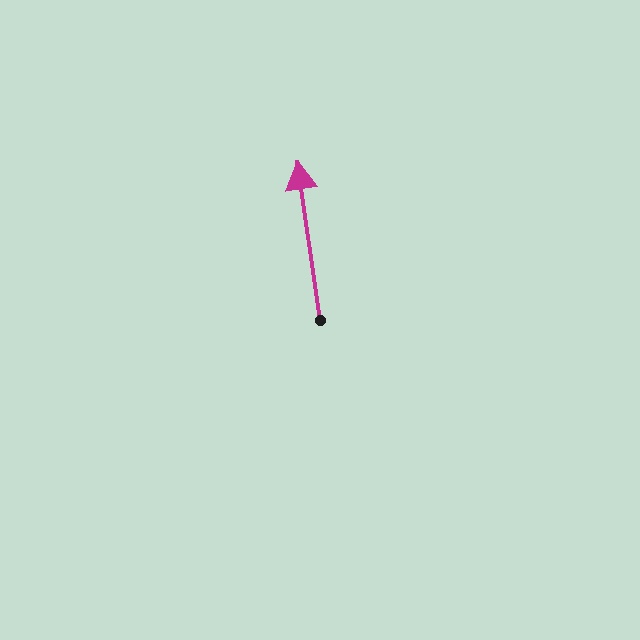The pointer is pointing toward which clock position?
Roughly 12 o'clock.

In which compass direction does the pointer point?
North.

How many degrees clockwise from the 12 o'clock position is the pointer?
Approximately 352 degrees.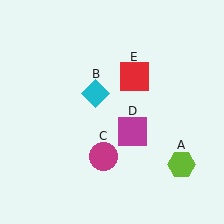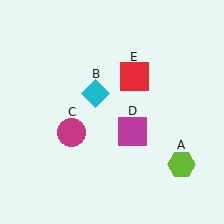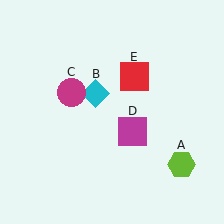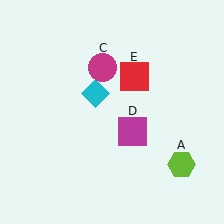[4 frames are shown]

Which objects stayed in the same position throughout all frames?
Lime hexagon (object A) and cyan diamond (object B) and magenta square (object D) and red square (object E) remained stationary.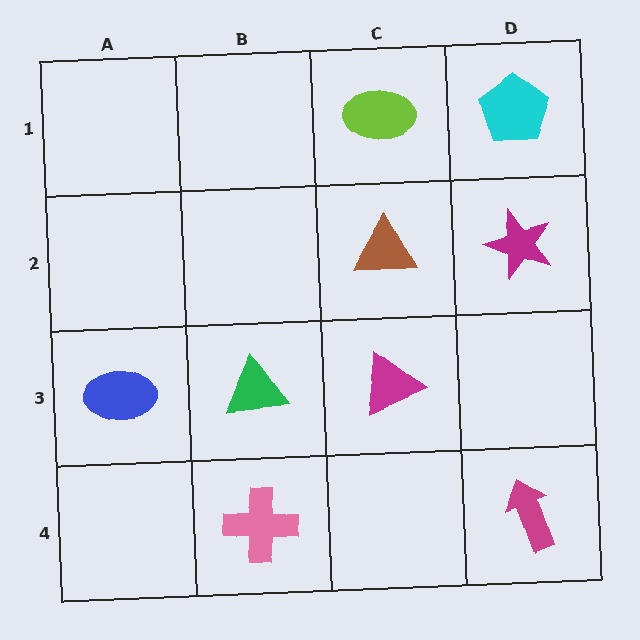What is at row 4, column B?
A pink cross.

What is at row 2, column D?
A magenta star.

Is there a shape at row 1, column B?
No, that cell is empty.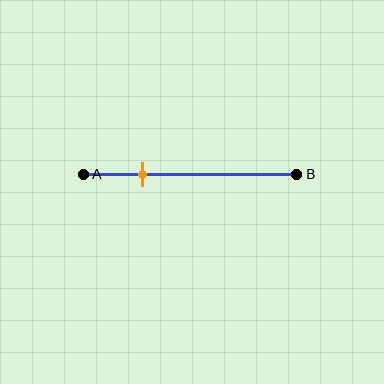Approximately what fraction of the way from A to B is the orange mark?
The orange mark is approximately 30% of the way from A to B.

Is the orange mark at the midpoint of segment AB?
No, the mark is at about 30% from A, not at the 50% midpoint.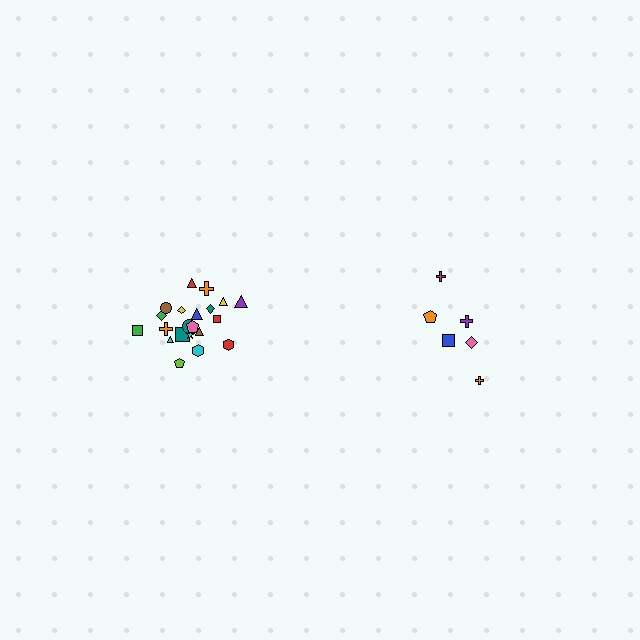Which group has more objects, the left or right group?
The left group.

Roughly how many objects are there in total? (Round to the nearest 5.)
Roughly 30 objects in total.